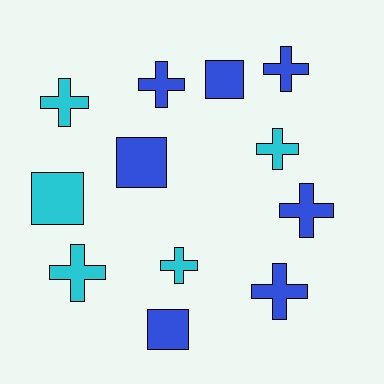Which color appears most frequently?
Blue, with 7 objects.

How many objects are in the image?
There are 12 objects.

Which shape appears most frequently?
Cross, with 8 objects.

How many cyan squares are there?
There is 1 cyan square.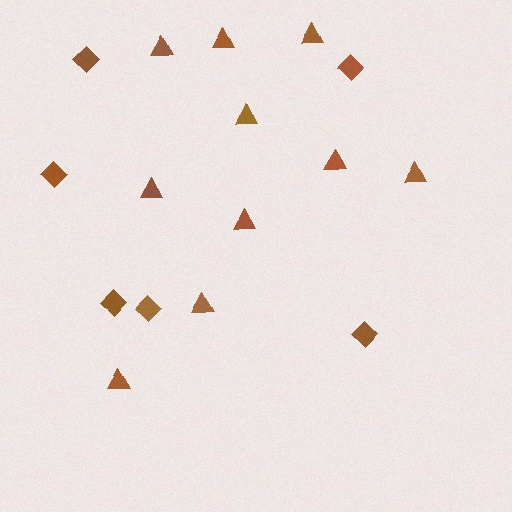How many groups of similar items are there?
There are 2 groups: one group of diamonds (6) and one group of triangles (10).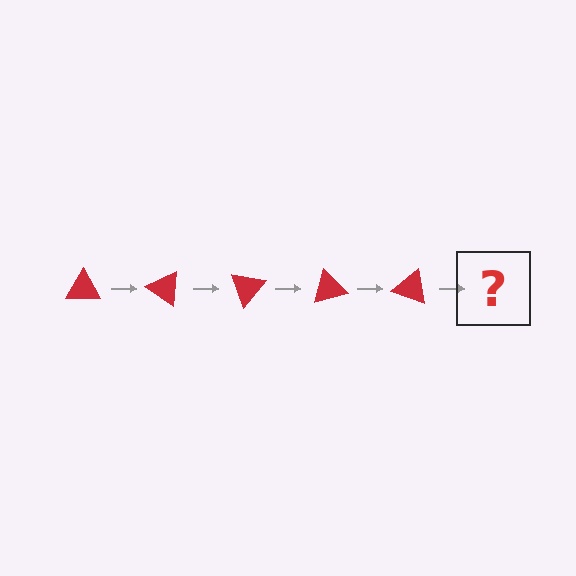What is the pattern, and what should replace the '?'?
The pattern is that the triangle rotates 35 degrees each step. The '?' should be a red triangle rotated 175 degrees.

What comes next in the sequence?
The next element should be a red triangle rotated 175 degrees.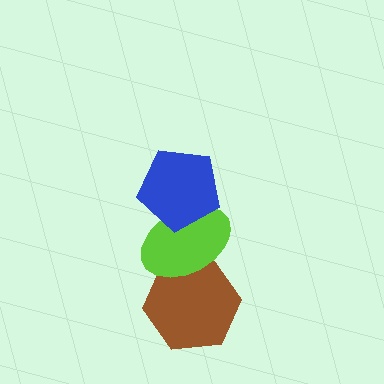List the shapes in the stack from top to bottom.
From top to bottom: the blue pentagon, the lime ellipse, the brown hexagon.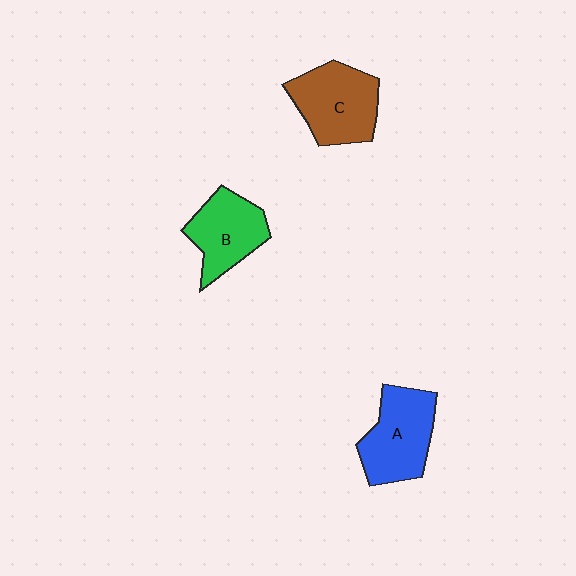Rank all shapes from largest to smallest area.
From largest to smallest: C (brown), A (blue), B (green).